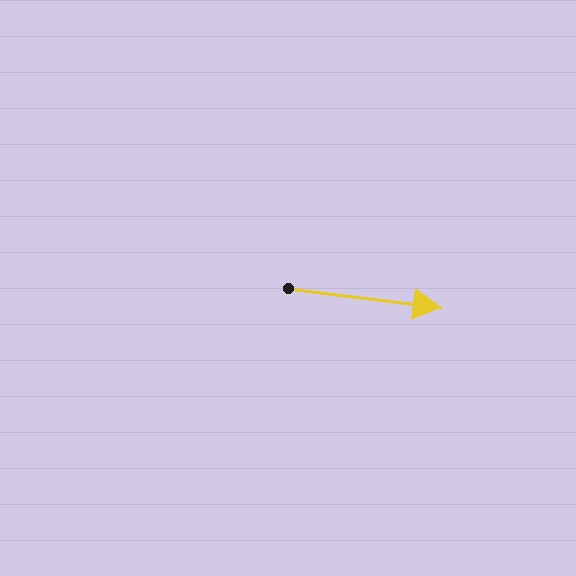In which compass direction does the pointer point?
East.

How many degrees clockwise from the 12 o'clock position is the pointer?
Approximately 97 degrees.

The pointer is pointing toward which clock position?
Roughly 3 o'clock.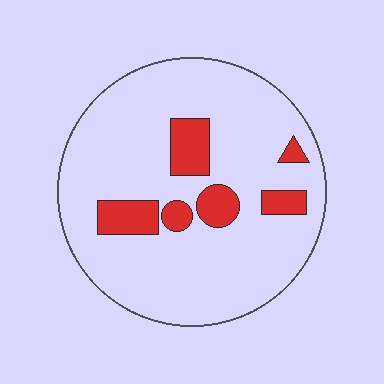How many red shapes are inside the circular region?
6.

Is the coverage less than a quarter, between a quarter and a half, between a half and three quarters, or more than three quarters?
Less than a quarter.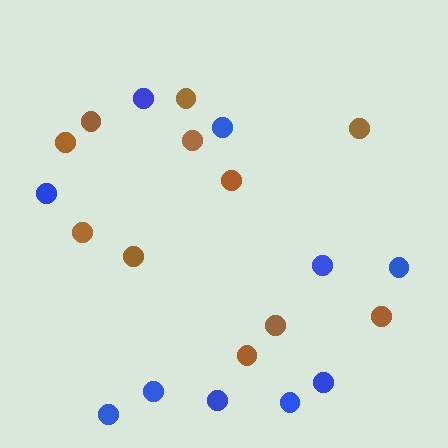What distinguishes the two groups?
There are 2 groups: one group of brown circles (11) and one group of blue circles (10).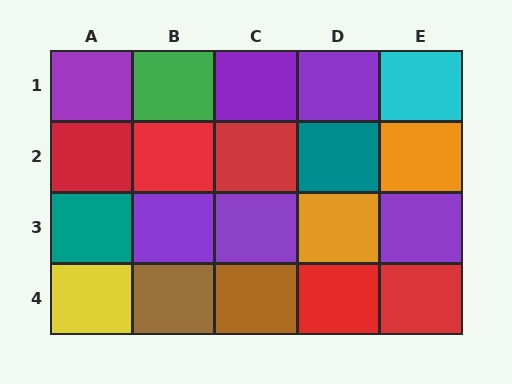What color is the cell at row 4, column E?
Red.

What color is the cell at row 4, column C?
Brown.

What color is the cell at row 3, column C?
Purple.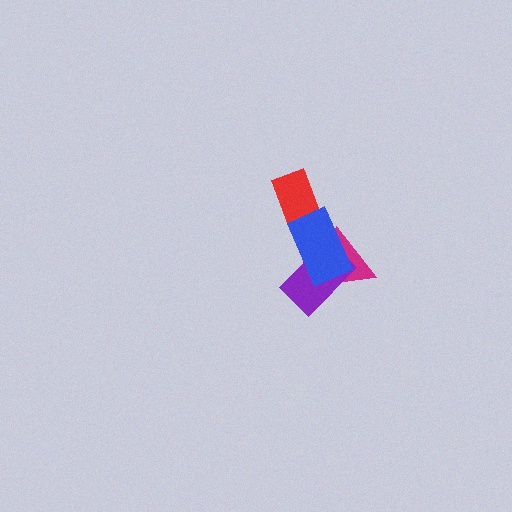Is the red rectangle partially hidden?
Yes, it is partially covered by another shape.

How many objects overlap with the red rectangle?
1 object overlaps with the red rectangle.